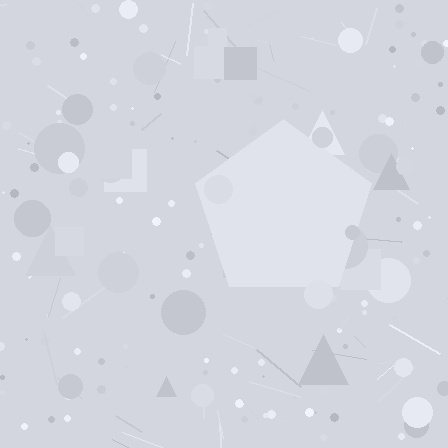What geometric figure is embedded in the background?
A pentagon is embedded in the background.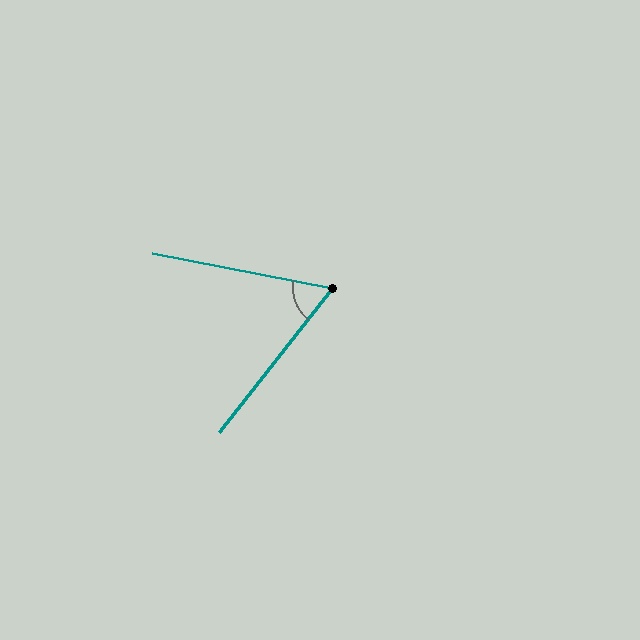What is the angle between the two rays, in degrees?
Approximately 63 degrees.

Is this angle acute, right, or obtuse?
It is acute.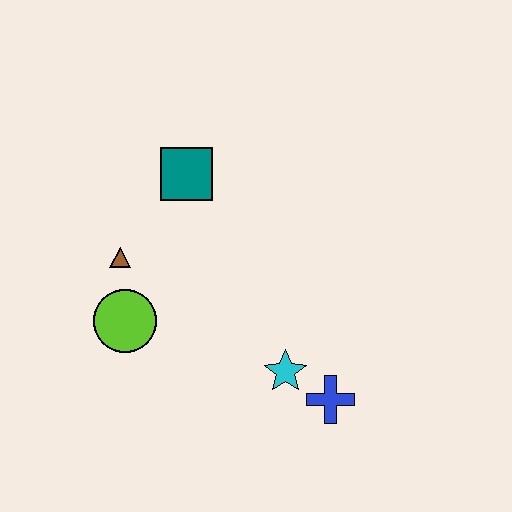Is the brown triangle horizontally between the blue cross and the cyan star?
No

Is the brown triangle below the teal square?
Yes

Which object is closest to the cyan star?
The blue cross is closest to the cyan star.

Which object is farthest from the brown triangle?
The blue cross is farthest from the brown triangle.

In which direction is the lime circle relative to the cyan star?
The lime circle is to the left of the cyan star.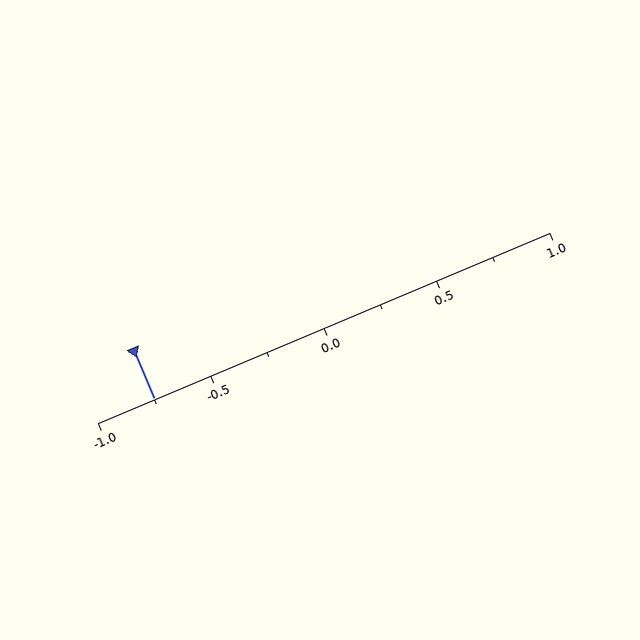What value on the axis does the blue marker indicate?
The marker indicates approximately -0.75.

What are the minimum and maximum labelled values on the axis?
The axis runs from -1.0 to 1.0.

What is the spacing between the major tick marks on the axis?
The major ticks are spaced 0.5 apart.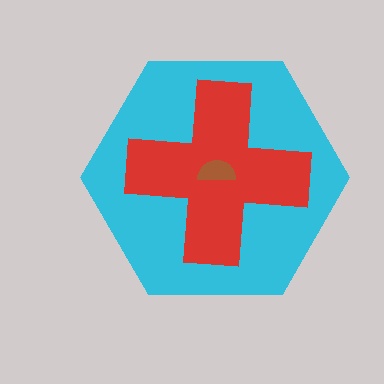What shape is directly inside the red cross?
The brown semicircle.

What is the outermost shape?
The cyan hexagon.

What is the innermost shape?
The brown semicircle.